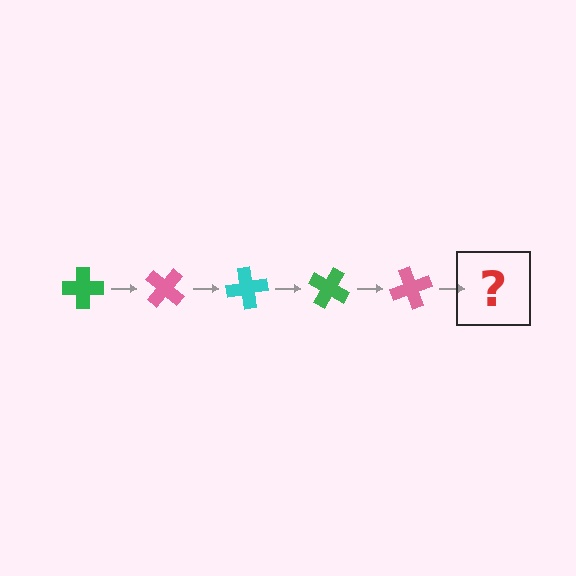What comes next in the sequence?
The next element should be a cyan cross, rotated 200 degrees from the start.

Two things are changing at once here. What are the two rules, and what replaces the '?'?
The two rules are that it rotates 40 degrees each step and the color cycles through green, pink, and cyan. The '?' should be a cyan cross, rotated 200 degrees from the start.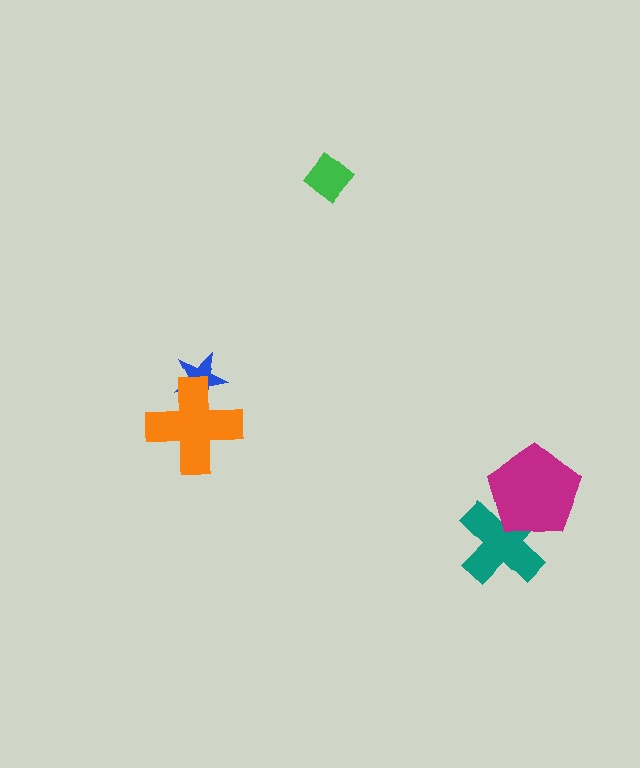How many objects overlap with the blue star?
1 object overlaps with the blue star.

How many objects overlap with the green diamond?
0 objects overlap with the green diamond.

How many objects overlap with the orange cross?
1 object overlaps with the orange cross.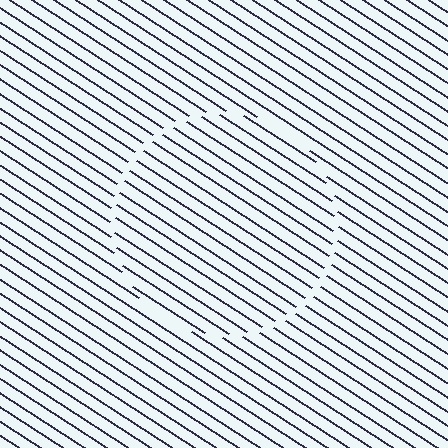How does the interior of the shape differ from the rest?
The interior of the shape contains the same grating, shifted by half a period — the contour is defined by the phase discontinuity where line-ends from the inner and outer gratings abut.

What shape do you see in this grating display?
An illusory circle. The interior of the shape contains the same grating, shifted by half a period — the contour is defined by the phase discontinuity where line-ends from the inner and outer gratings abut.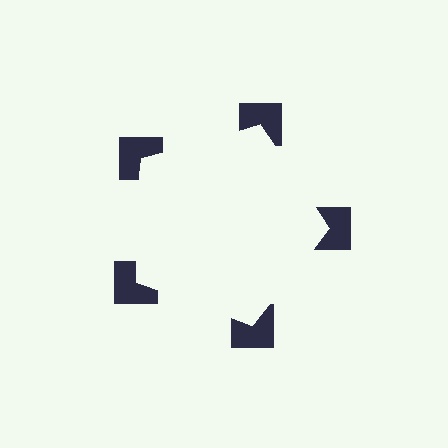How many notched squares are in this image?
There are 5 — one at each vertex of the illusory pentagon.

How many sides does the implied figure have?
5 sides.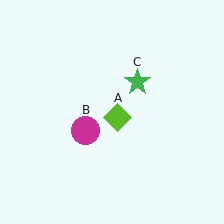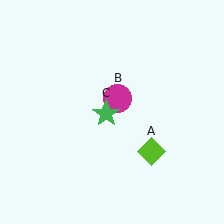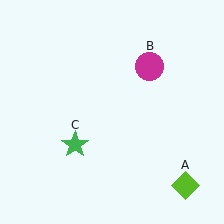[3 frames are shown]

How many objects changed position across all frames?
3 objects changed position: lime diamond (object A), magenta circle (object B), green star (object C).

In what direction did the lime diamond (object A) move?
The lime diamond (object A) moved down and to the right.